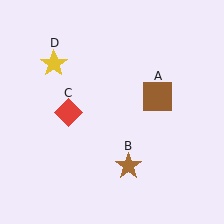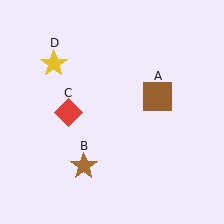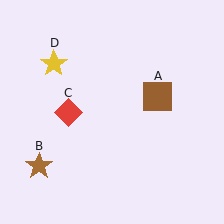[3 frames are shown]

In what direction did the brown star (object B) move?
The brown star (object B) moved left.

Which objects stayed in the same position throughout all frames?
Brown square (object A) and red diamond (object C) and yellow star (object D) remained stationary.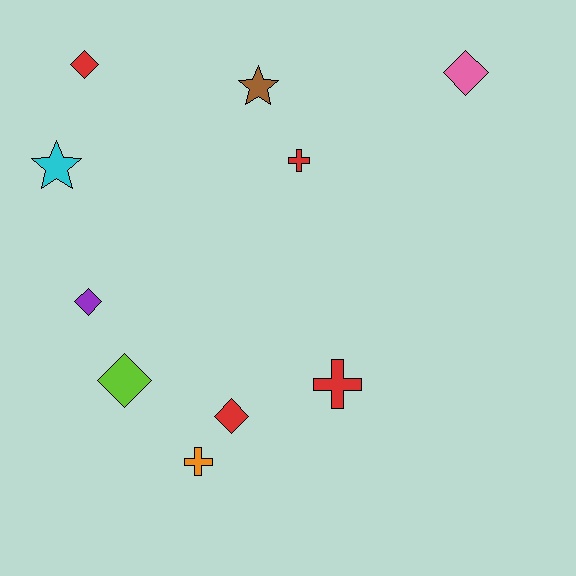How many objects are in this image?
There are 10 objects.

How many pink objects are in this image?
There is 1 pink object.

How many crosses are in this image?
There are 3 crosses.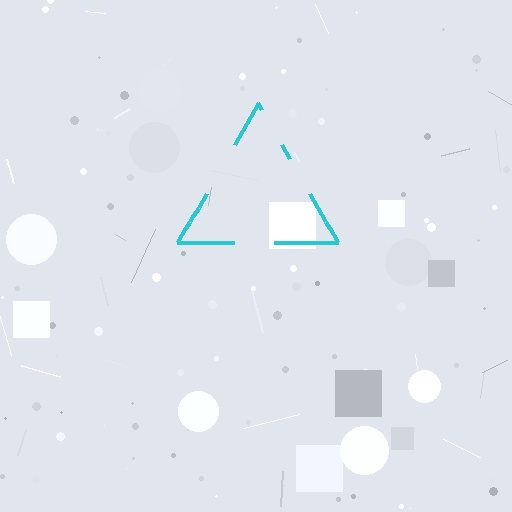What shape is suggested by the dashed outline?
The dashed outline suggests a triangle.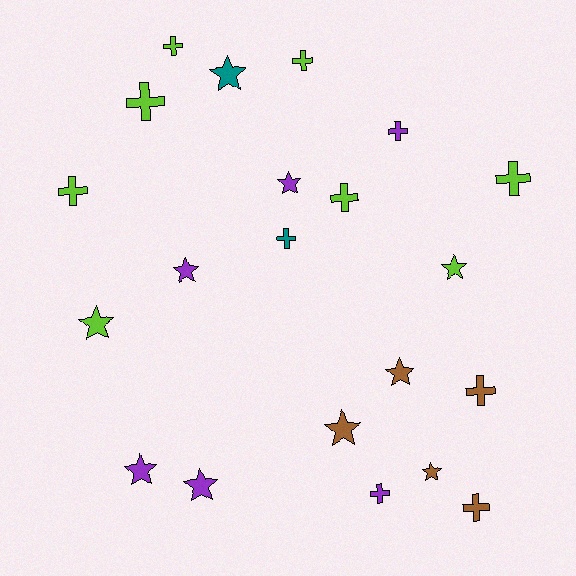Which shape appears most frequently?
Cross, with 11 objects.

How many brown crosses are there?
There are 2 brown crosses.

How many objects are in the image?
There are 21 objects.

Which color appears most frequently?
Lime, with 8 objects.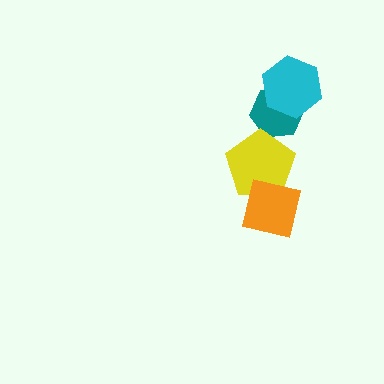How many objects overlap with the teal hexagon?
2 objects overlap with the teal hexagon.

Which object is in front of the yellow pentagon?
The orange square is in front of the yellow pentagon.